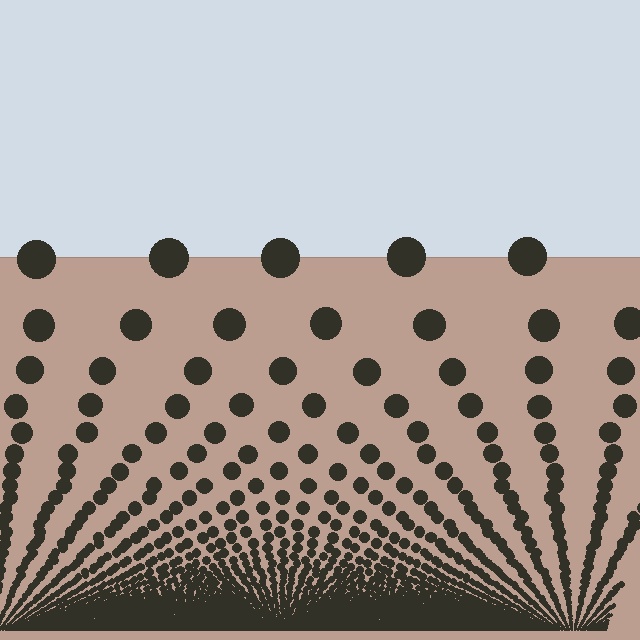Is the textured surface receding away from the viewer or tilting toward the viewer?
The surface appears to tilt toward the viewer. Texture elements get larger and sparser toward the top.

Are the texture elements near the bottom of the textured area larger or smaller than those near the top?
Smaller. The gradient is inverted — elements near the bottom are smaller and denser.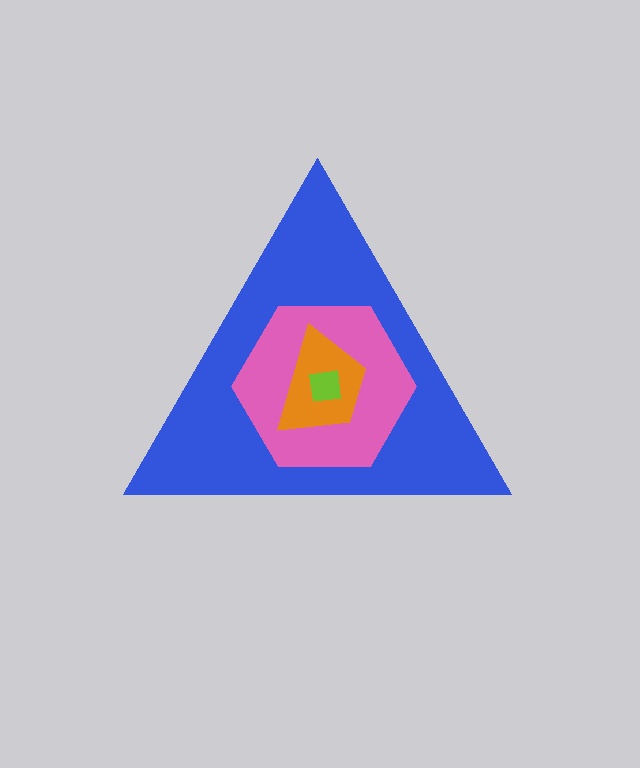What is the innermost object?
The lime square.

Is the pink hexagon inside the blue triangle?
Yes.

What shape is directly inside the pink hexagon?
The orange trapezoid.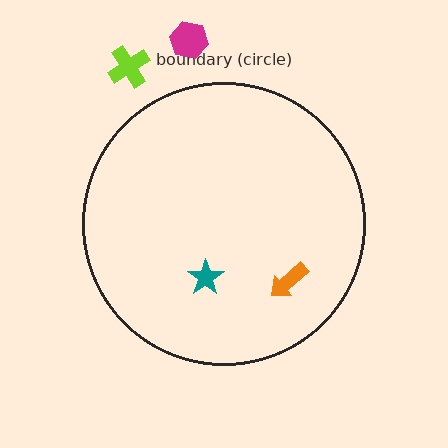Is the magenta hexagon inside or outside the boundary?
Outside.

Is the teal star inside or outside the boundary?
Inside.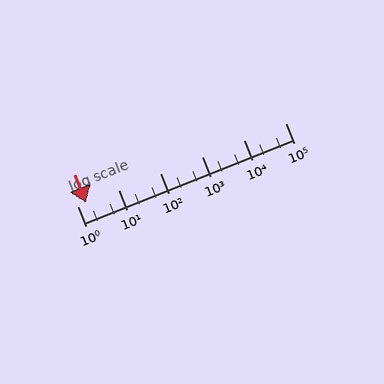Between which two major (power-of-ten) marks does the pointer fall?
The pointer is between 1 and 10.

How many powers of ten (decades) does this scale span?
The scale spans 5 decades, from 1 to 100000.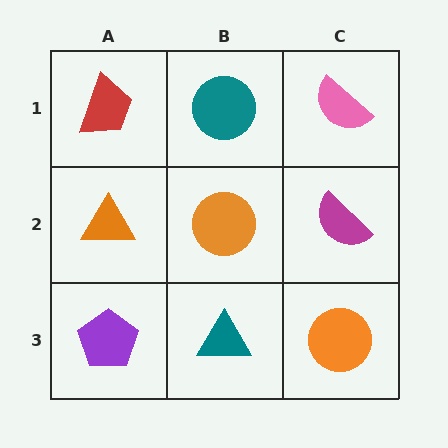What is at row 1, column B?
A teal circle.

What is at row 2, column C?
A magenta semicircle.